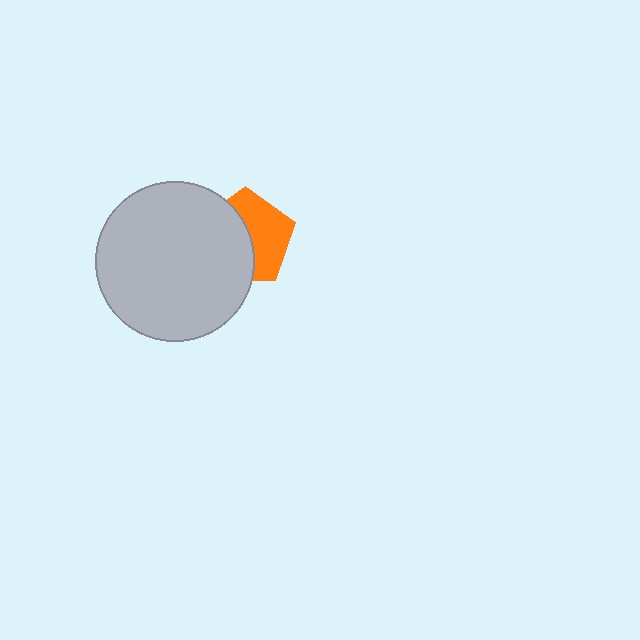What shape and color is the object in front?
The object in front is a light gray circle.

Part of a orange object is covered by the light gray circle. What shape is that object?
It is a pentagon.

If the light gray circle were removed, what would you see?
You would see the complete orange pentagon.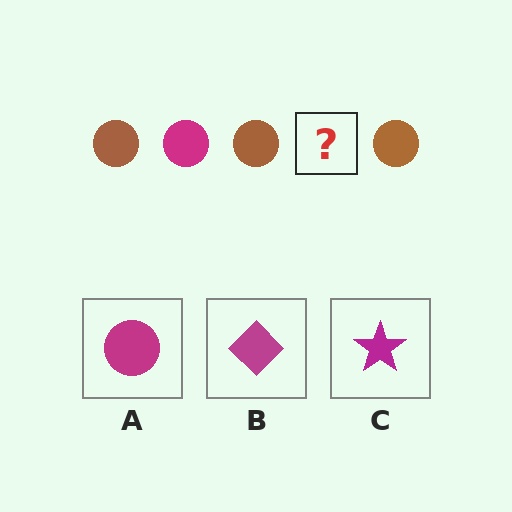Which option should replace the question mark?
Option A.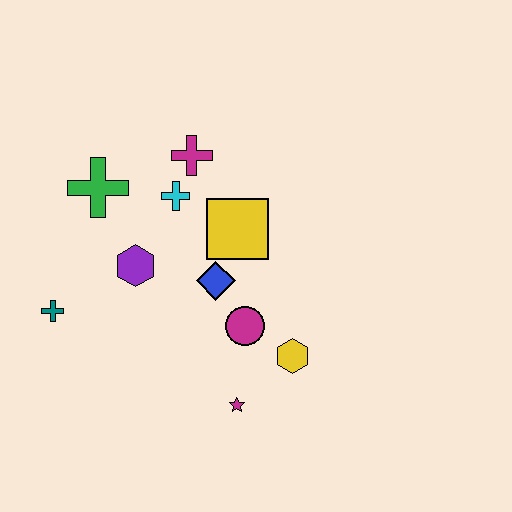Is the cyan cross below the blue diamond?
No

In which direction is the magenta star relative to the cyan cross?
The magenta star is below the cyan cross.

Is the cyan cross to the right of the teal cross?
Yes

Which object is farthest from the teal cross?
The yellow hexagon is farthest from the teal cross.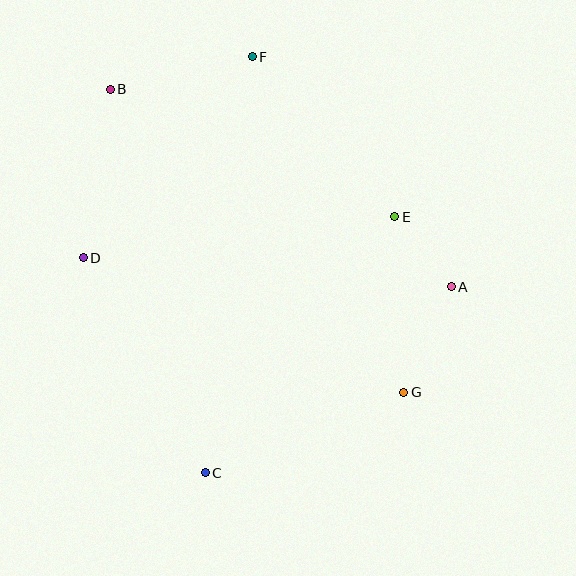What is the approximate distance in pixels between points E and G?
The distance between E and G is approximately 176 pixels.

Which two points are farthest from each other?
Points B and G are farthest from each other.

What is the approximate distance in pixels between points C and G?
The distance between C and G is approximately 214 pixels.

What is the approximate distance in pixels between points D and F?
The distance between D and F is approximately 263 pixels.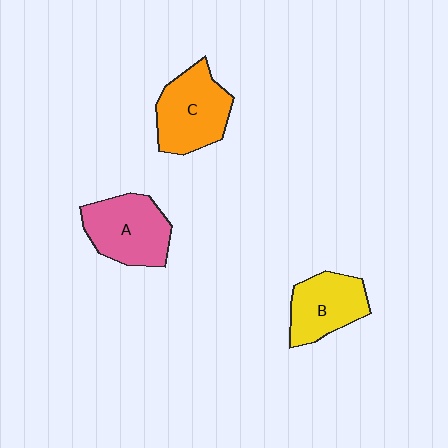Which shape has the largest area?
Shape A (pink).